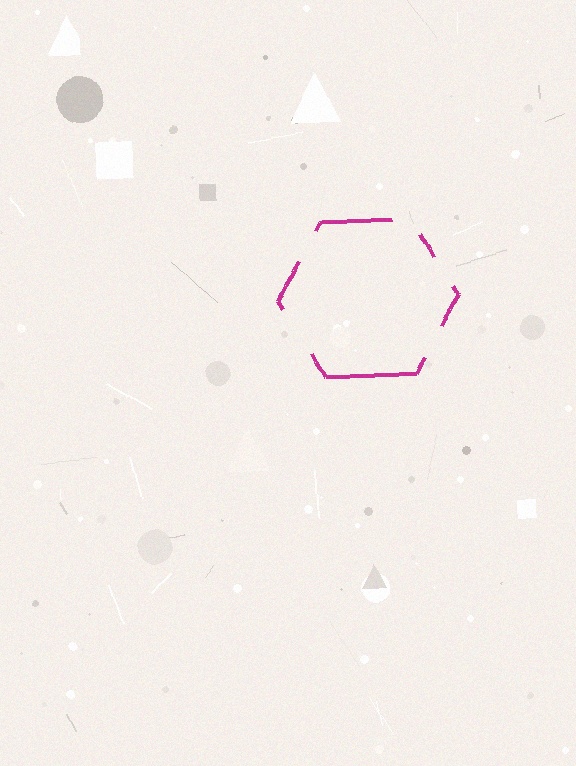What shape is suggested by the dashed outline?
The dashed outline suggests a hexagon.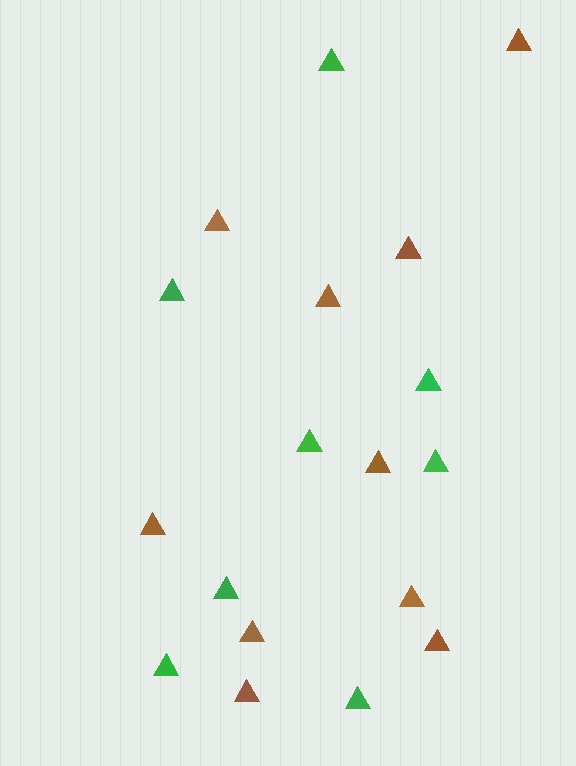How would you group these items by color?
There are 2 groups: one group of green triangles (8) and one group of brown triangles (10).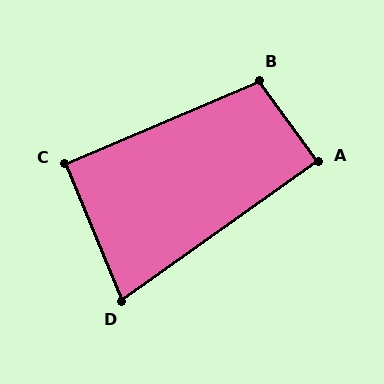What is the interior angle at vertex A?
Approximately 89 degrees (approximately right).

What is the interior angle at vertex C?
Approximately 91 degrees (approximately right).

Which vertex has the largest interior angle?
B, at approximately 103 degrees.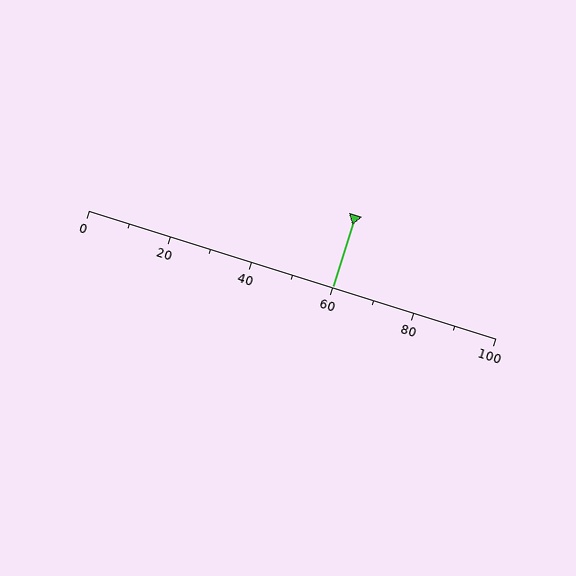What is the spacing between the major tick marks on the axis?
The major ticks are spaced 20 apart.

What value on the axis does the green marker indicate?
The marker indicates approximately 60.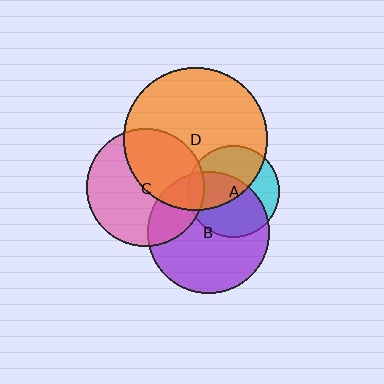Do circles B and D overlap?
Yes.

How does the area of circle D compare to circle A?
Approximately 2.5 times.